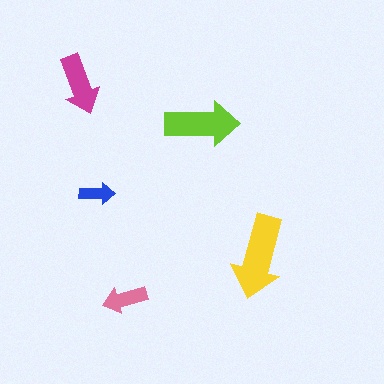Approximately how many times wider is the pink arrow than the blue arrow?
About 1.5 times wider.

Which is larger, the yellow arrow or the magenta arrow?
The yellow one.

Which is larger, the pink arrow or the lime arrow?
The lime one.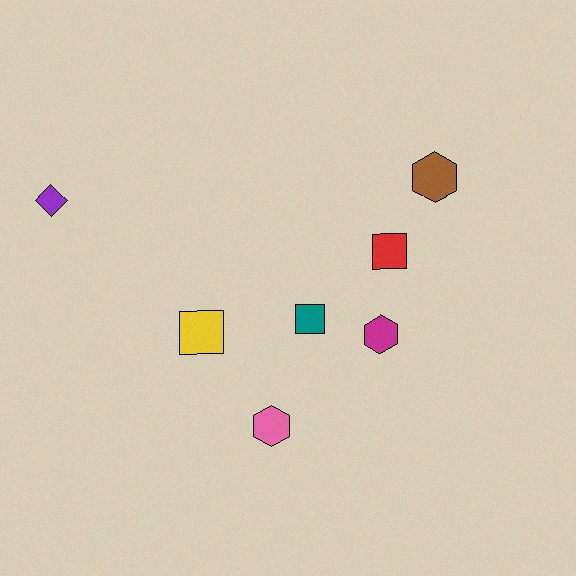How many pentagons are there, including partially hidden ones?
There are no pentagons.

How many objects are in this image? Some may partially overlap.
There are 7 objects.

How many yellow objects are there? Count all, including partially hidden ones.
There is 1 yellow object.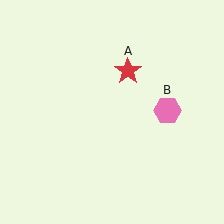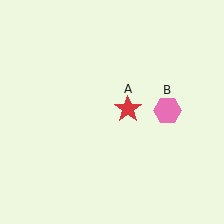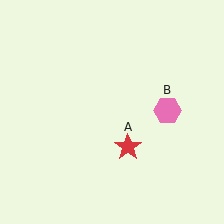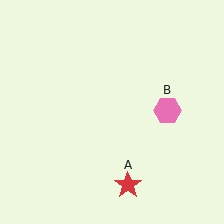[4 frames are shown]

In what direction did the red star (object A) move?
The red star (object A) moved down.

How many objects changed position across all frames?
1 object changed position: red star (object A).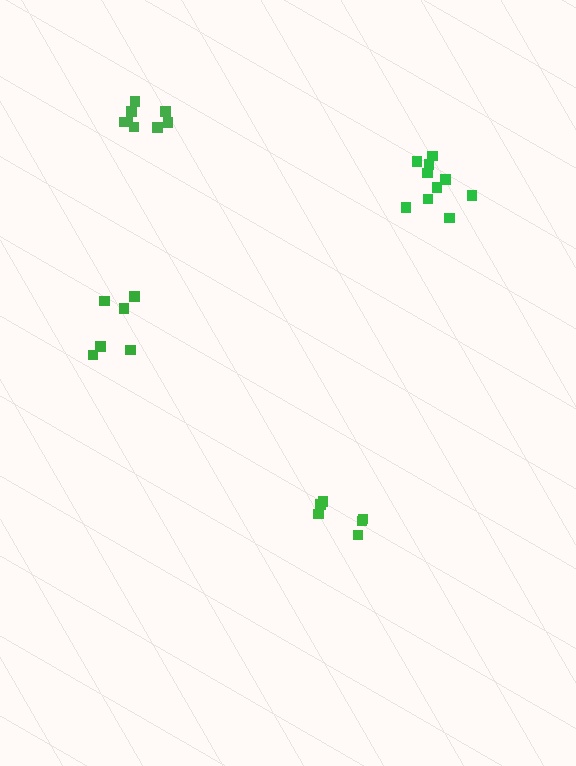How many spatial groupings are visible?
There are 4 spatial groupings.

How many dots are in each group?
Group 1: 10 dots, Group 2: 6 dots, Group 3: 6 dots, Group 4: 8 dots (30 total).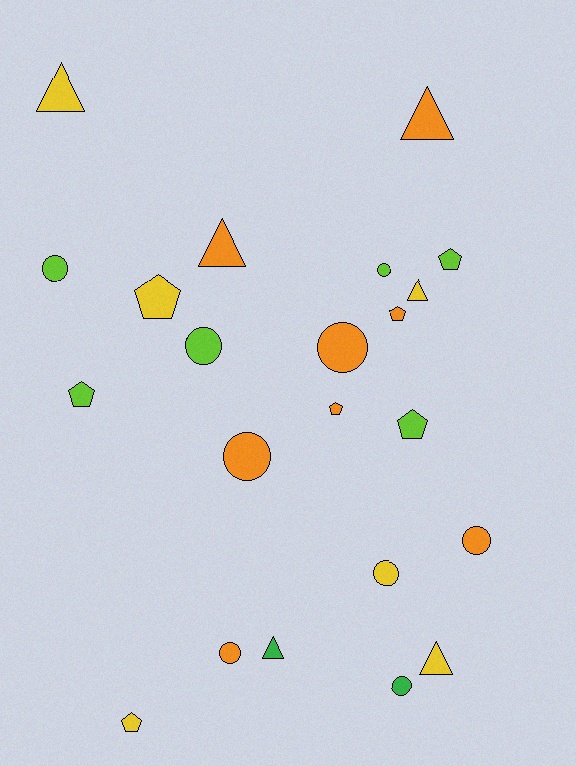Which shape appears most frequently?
Circle, with 9 objects.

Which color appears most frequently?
Orange, with 8 objects.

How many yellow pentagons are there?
There are 2 yellow pentagons.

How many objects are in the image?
There are 22 objects.